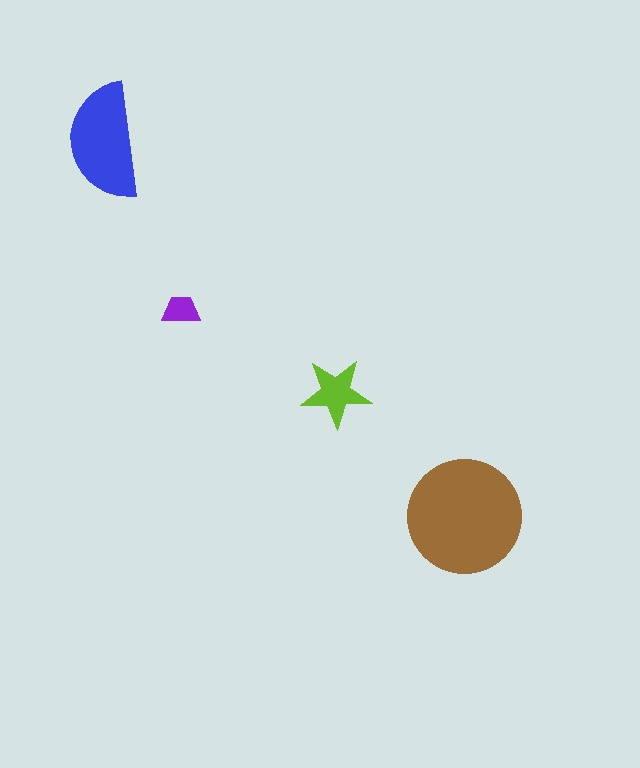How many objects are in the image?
There are 4 objects in the image.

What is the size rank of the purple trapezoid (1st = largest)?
4th.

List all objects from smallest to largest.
The purple trapezoid, the lime star, the blue semicircle, the brown circle.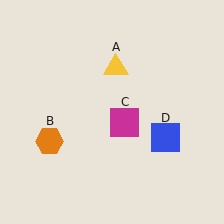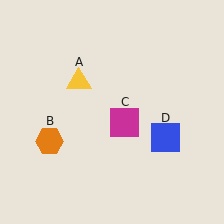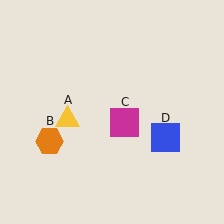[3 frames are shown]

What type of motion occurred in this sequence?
The yellow triangle (object A) rotated counterclockwise around the center of the scene.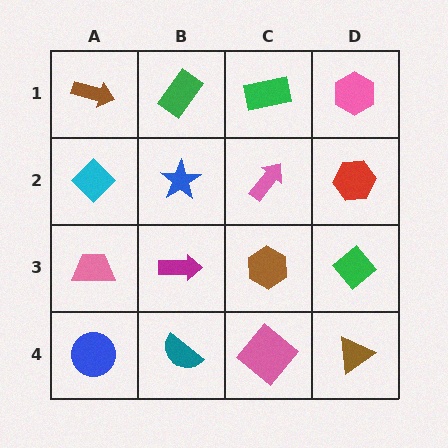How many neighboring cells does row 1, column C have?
3.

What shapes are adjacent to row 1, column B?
A blue star (row 2, column B), a brown arrow (row 1, column A), a green rectangle (row 1, column C).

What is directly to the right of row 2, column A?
A blue star.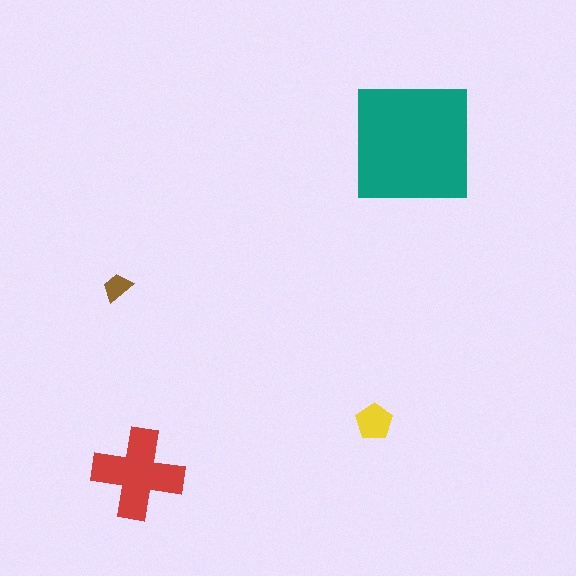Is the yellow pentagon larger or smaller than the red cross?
Smaller.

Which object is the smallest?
The brown trapezoid.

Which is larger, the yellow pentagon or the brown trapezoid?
The yellow pentagon.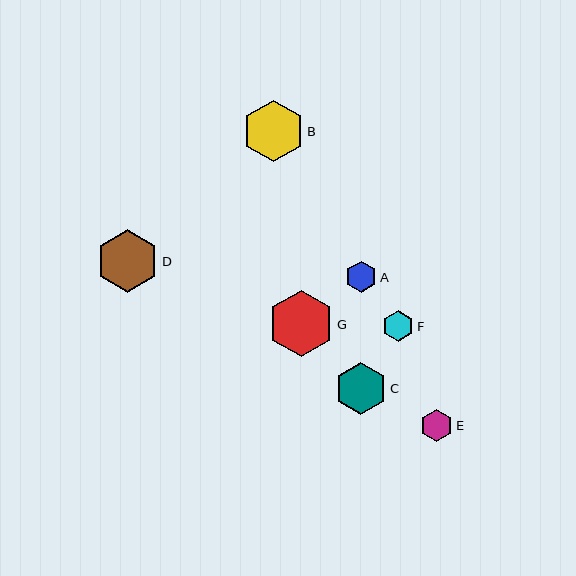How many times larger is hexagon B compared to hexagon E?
Hexagon B is approximately 1.9 times the size of hexagon E.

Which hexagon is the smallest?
Hexagon A is the smallest with a size of approximately 31 pixels.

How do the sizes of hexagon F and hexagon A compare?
Hexagon F and hexagon A are approximately the same size.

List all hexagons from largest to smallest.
From largest to smallest: G, D, B, C, E, F, A.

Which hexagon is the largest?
Hexagon G is the largest with a size of approximately 67 pixels.